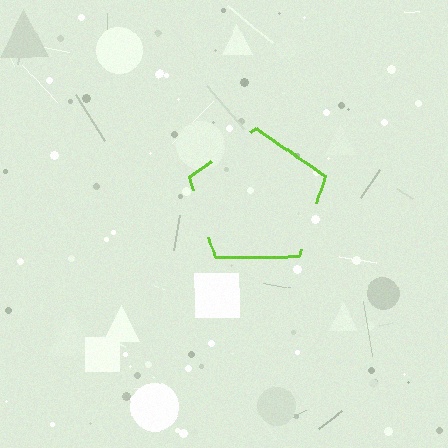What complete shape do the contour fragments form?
The contour fragments form a pentagon.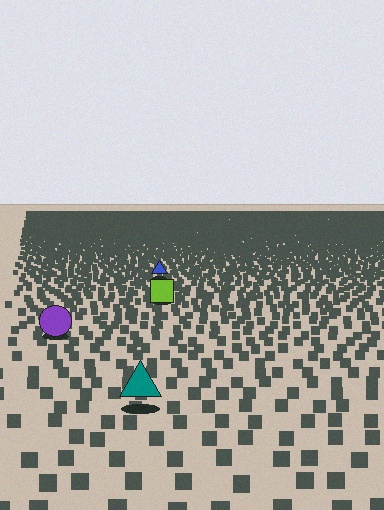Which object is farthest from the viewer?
The blue triangle is farthest from the viewer. It appears smaller and the ground texture around it is denser.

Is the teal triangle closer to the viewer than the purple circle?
Yes. The teal triangle is closer — you can tell from the texture gradient: the ground texture is coarser near it.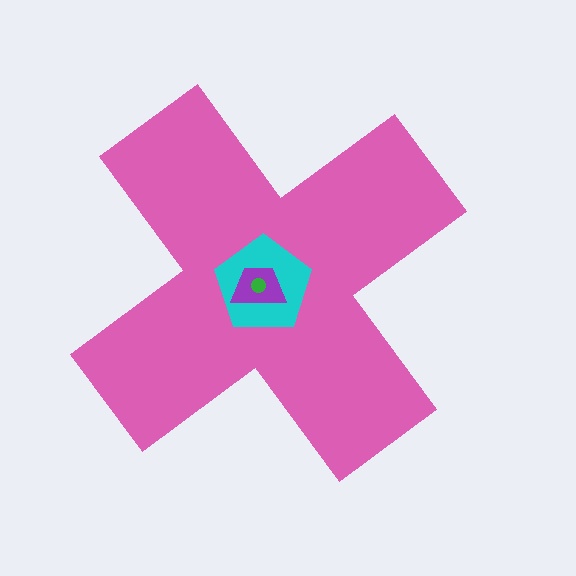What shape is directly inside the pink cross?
The cyan pentagon.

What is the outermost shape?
The pink cross.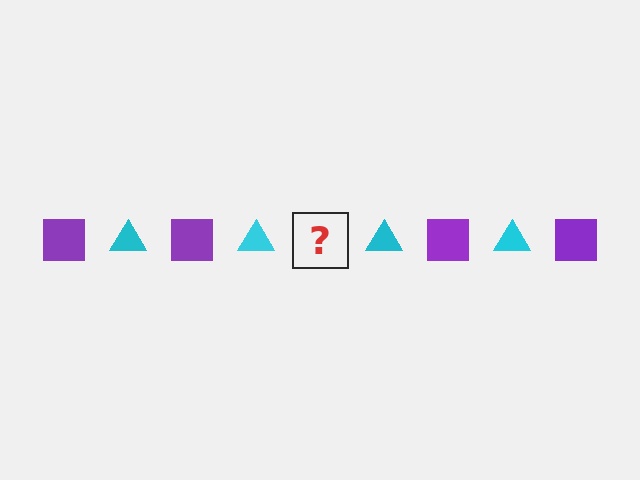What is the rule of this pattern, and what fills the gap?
The rule is that the pattern alternates between purple square and cyan triangle. The gap should be filled with a purple square.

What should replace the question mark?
The question mark should be replaced with a purple square.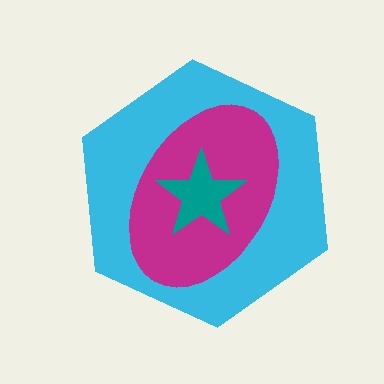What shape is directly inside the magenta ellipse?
The teal star.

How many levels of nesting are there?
3.